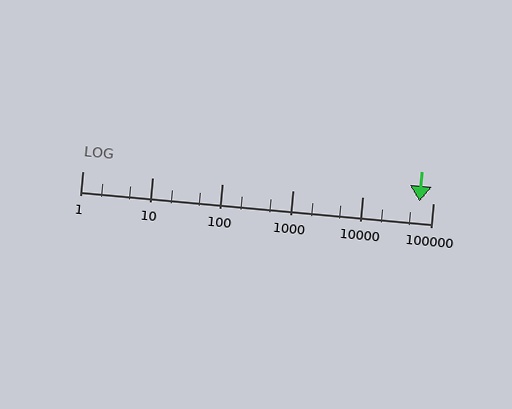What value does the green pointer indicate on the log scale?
The pointer indicates approximately 64000.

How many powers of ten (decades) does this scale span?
The scale spans 5 decades, from 1 to 100000.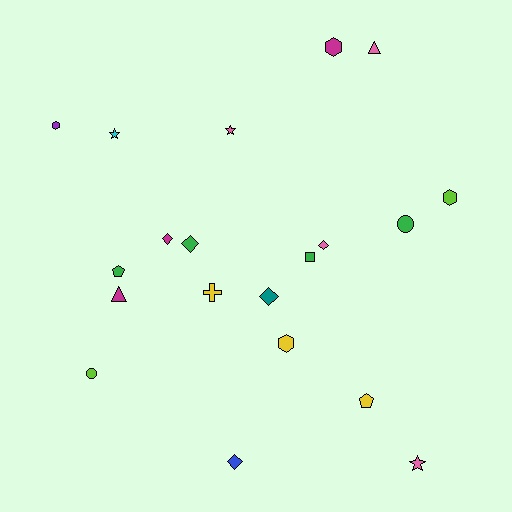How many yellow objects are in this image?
There are 3 yellow objects.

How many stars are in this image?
There are 3 stars.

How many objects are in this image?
There are 20 objects.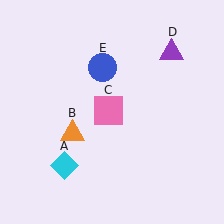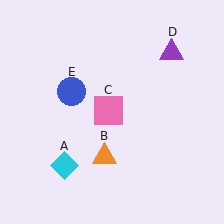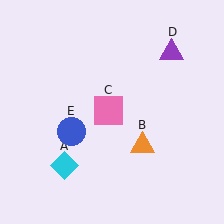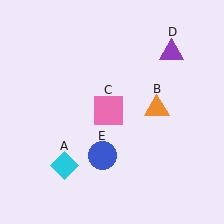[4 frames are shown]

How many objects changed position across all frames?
2 objects changed position: orange triangle (object B), blue circle (object E).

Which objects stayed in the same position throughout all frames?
Cyan diamond (object A) and pink square (object C) and purple triangle (object D) remained stationary.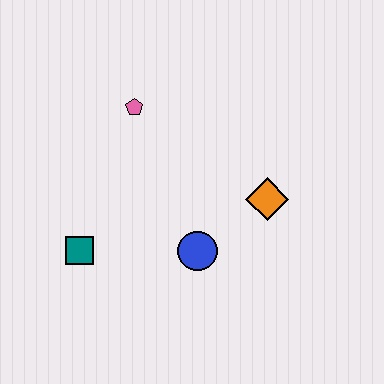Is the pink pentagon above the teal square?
Yes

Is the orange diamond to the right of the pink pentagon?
Yes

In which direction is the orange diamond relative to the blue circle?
The orange diamond is to the right of the blue circle.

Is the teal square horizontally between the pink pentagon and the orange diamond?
No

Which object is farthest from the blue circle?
The pink pentagon is farthest from the blue circle.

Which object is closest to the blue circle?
The orange diamond is closest to the blue circle.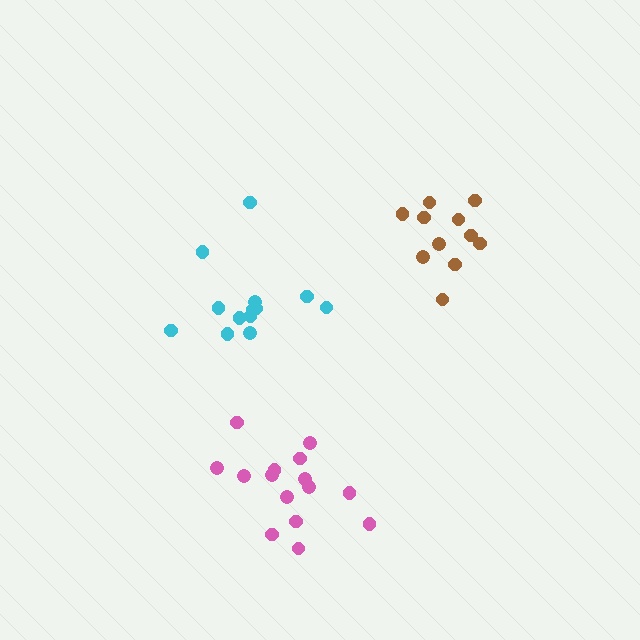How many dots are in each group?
Group 1: 13 dots, Group 2: 11 dots, Group 3: 15 dots (39 total).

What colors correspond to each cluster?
The clusters are colored: cyan, brown, pink.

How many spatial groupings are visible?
There are 3 spatial groupings.